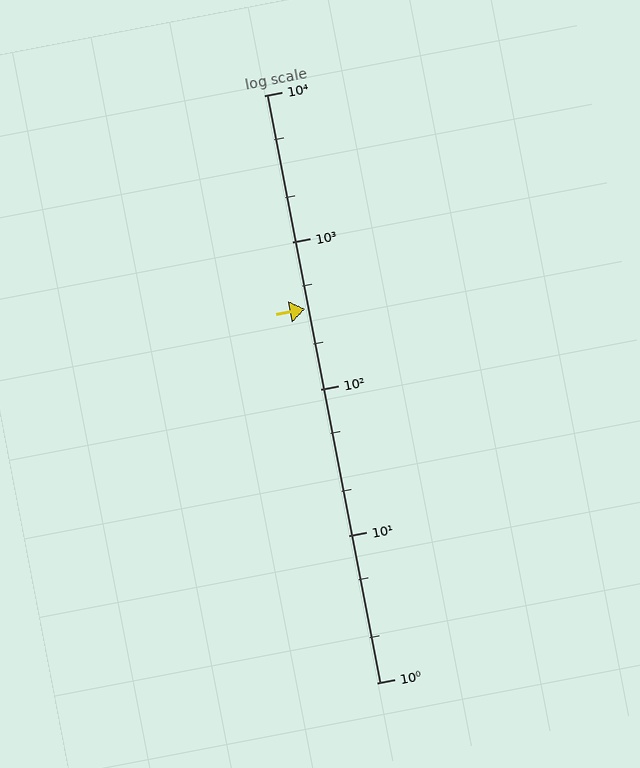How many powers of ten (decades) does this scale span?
The scale spans 4 decades, from 1 to 10000.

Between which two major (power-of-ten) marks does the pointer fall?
The pointer is between 100 and 1000.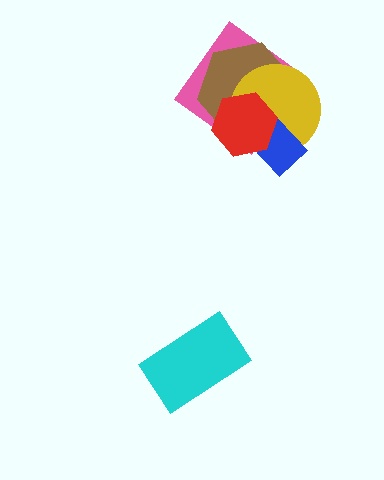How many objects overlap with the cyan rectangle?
0 objects overlap with the cyan rectangle.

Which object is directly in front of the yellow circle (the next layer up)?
The blue rectangle is directly in front of the yellow circle.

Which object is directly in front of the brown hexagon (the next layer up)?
The yellow circle is directly in front of the brown hexagon.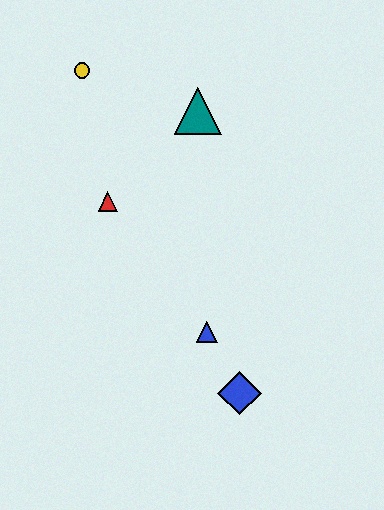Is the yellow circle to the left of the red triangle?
Yes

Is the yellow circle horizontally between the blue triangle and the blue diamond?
No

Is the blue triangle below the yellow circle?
Yes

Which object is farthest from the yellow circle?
The blue diamond is farthest from the yellow circle.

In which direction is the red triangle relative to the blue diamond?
The red triangle is above the blue diamond.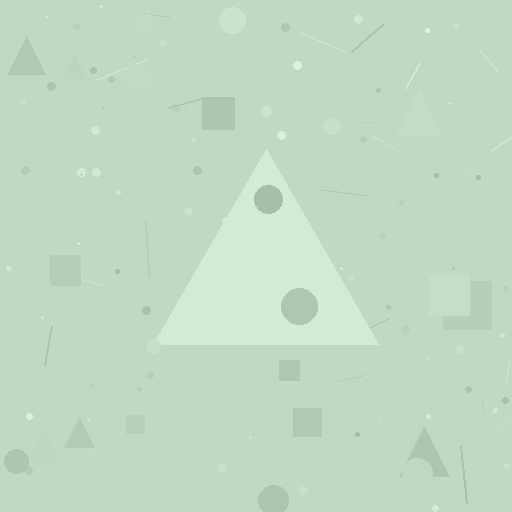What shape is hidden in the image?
A triangle is hidden in the image.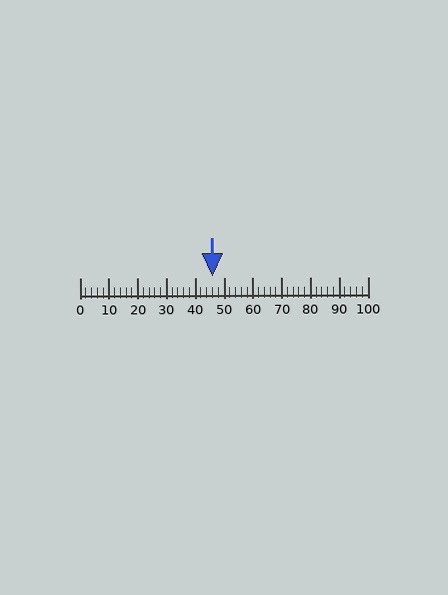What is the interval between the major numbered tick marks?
The major tick marks are spaced 10 units apart.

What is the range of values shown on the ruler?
The ruler shows values from 0 to 100.